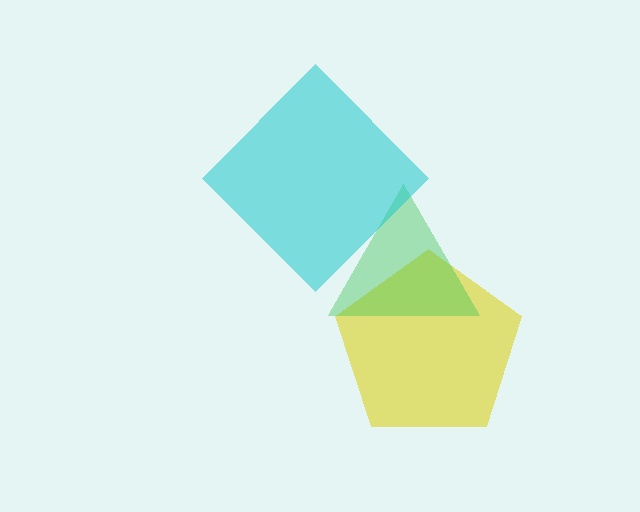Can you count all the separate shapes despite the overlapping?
Yes, there are 3 separate shapes.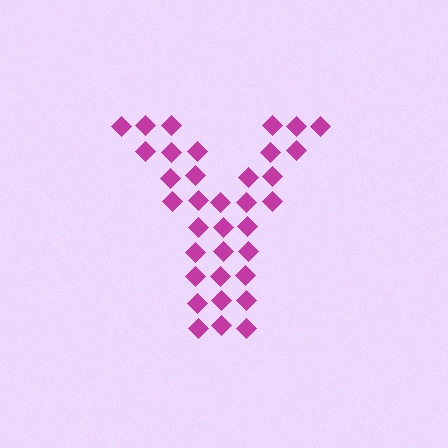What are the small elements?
The small elements are diamonds.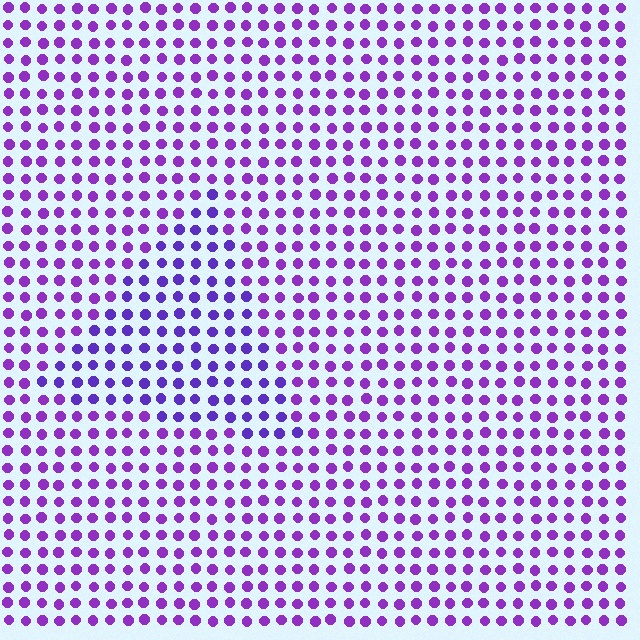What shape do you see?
I see a triangle.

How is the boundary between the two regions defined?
The boundary is defined purely by a slight shift in hue (about 21 degrees). Spacing, size, and orientation are identical on both sides.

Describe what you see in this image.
The image is filled with small purple elements in a uniform arrangement. A triangle-shaped region is visible where the elements are tinted to a slightly different hue, forming a subtle color boundary.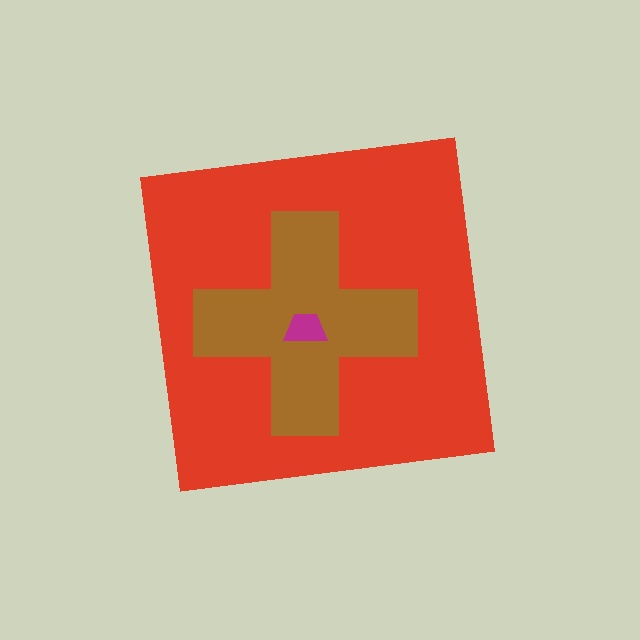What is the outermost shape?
The red square.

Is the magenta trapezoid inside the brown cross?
Yes.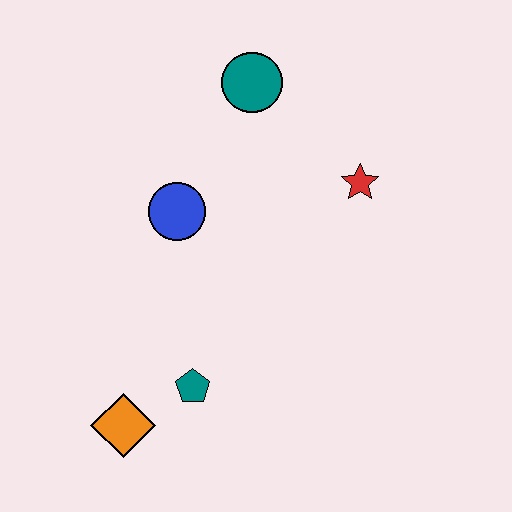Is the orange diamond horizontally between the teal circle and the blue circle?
No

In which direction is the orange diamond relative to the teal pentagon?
The orange diamond is to the left of the teal pentagon.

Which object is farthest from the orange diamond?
The teal circle is farthest from the orange diamond.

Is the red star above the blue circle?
Yes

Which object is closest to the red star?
The teal circle is closest to the red star.